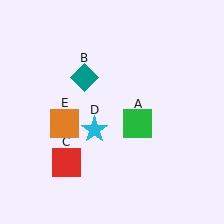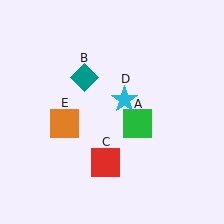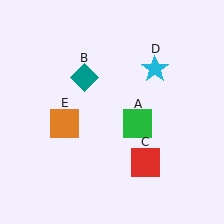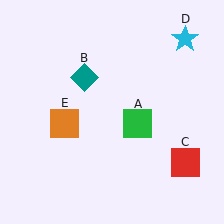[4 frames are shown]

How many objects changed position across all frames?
2 objects changed position: red square (object C), cyan star (object D).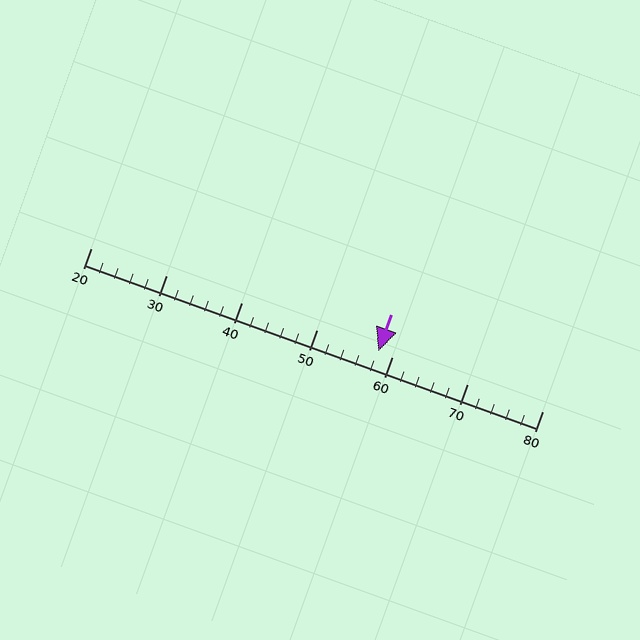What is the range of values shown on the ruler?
The ruler shows values from 20 to 80.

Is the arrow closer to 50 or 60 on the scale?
The arrow is closer to 60.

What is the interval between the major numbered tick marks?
The major tick marks are spaced 10 units apart.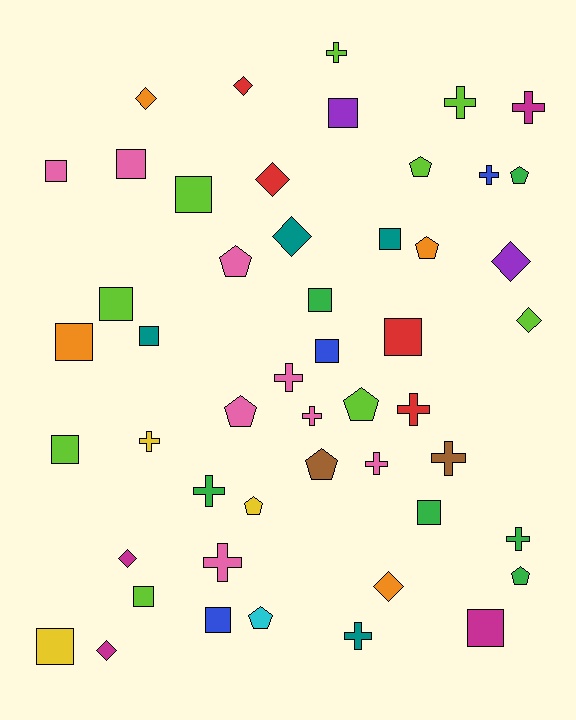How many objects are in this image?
There are 50 objects.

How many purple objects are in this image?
There are 2 purple objects.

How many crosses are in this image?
There are 14 crosses.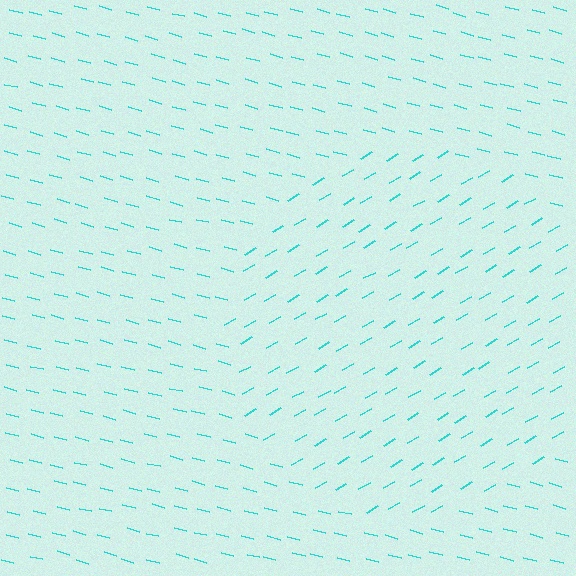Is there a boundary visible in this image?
Yes, there is a texture boundary formed by a change in line orientation.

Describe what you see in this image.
The image is filled with small cyan line segments. A circle region in the image has lines oriented differently from the surrounding lines, creating a visible texture boundary.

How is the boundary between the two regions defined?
The boundary is defined purely by a change in line orientation (approximately 45 degrees difference). All lines are the same color and thickness.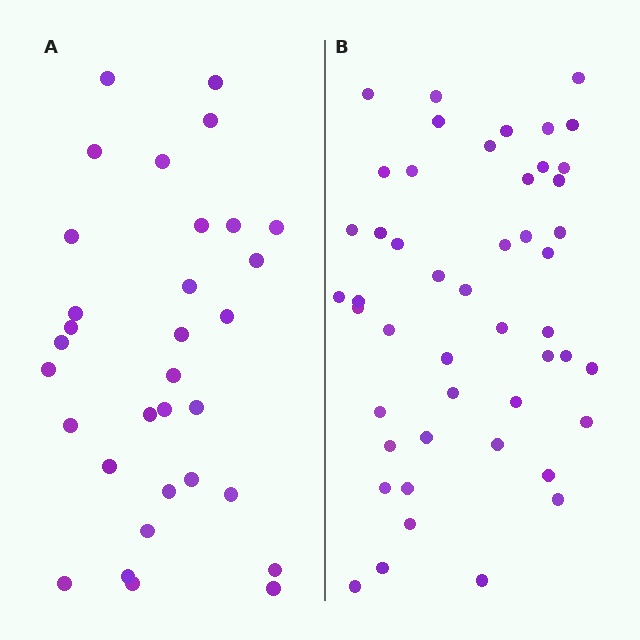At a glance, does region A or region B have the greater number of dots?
Region B (the right region) has more dots.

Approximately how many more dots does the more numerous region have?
Region B has approximately 15 more dots than region A.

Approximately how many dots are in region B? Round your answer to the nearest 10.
About 50 dots. (The exact count is 48, which rounds to 50.)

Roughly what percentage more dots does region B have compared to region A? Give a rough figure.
About 50% more.